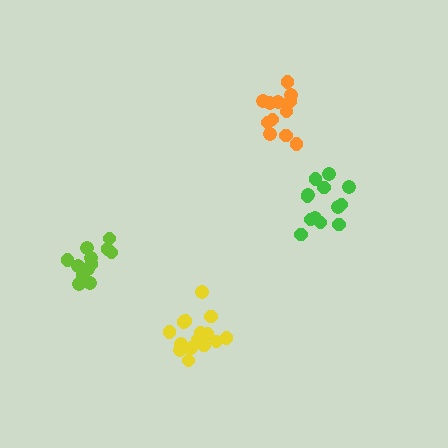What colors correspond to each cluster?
The clusters are colored: yellow, lime, green, orange.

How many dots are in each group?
Group 1: 15 dots, Group 2: 12 dots, Group 3: 13 dots, Group 4: 12 dots (52 total).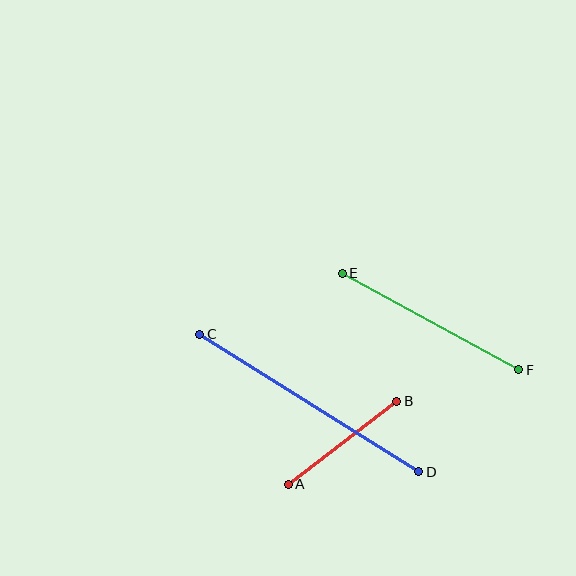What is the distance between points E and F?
The distance is approximately 201 pixels.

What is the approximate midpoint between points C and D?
The midpoint is at approximately (309, 403) pixels.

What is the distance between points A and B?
The distance is approximately 136 pixels.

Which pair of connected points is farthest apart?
Points C and D are farthest apart.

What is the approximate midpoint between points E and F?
The midpoint is at approximately (430, 321) pixels.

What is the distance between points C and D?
The distance is approximately 259 pixels.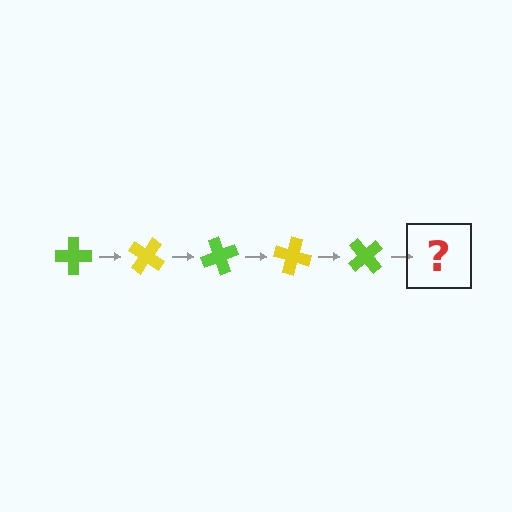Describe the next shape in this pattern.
It should be a yellow cross, rotated 175 degrees from the start.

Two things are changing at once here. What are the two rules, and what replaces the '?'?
The two rules are that it rotates 35 degrees each step and the color cycles through lime and yellow. The '?' should be a yellow cross, rotated 175 degrees from the start.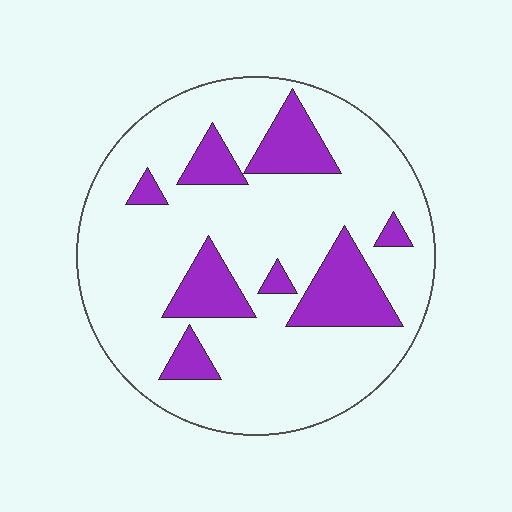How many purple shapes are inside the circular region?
8.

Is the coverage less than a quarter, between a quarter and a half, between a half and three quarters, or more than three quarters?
Less than a quarter.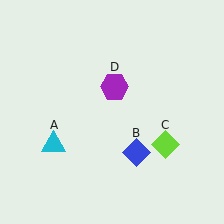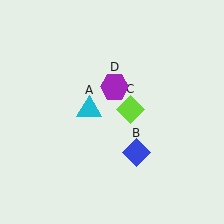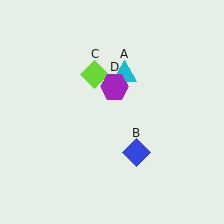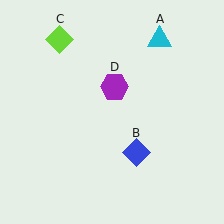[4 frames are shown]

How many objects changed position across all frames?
2 objects changed position: cyan triangle (object A), lime diamond (object C).